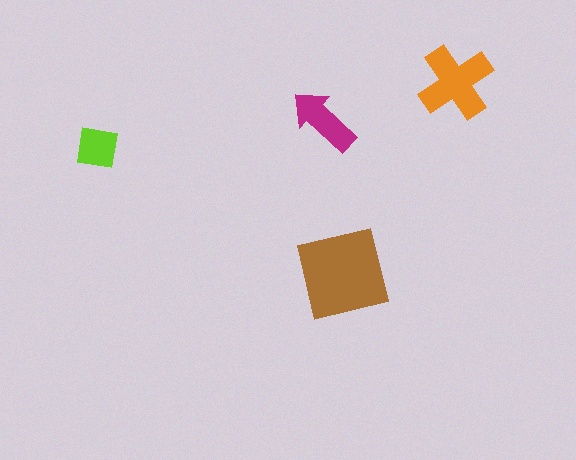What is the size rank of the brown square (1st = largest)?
1st.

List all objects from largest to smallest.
The brown square, the orange cross, the magenta arrow, the lime square.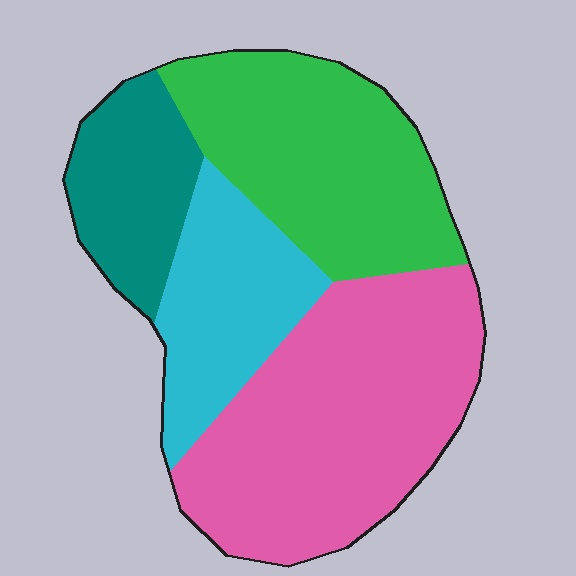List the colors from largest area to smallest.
From largest to smallest: pink, green, cyan, teal.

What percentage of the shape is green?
Green covers about 30% of the shape.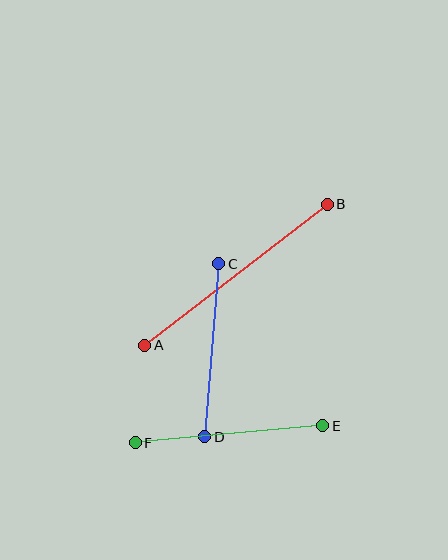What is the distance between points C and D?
The distance is approximately 174 pixels.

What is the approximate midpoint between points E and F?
The midpoint is at approximately (229, 434) pixels.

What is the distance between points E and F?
The distance is approximately 189 pixels.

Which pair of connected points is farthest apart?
Points A and B are farthest apart.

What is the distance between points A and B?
The distance is approximately 231 pixels.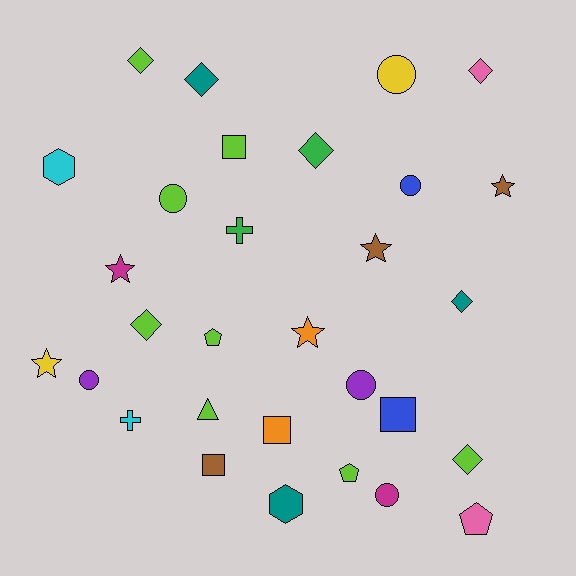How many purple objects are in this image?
There are 2 purple objects.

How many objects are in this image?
There are 30 objects.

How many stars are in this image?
There are 5 stars.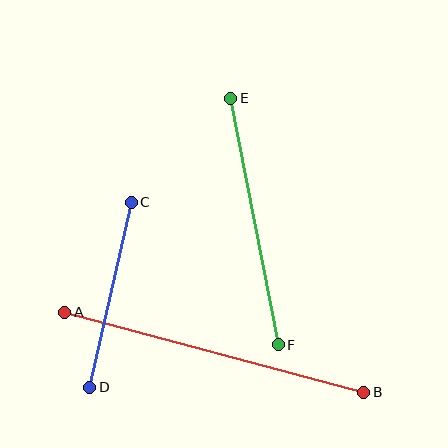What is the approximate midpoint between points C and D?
The midpoint is at approximately (110, 295) pixels.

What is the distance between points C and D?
The distance is approximately 189 pixels.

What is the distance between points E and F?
The distance is approximately 251 pixels.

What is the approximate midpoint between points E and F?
The midpoint is at approximately (255, 222) pixels.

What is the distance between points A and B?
The distance is approximately 309 pixels.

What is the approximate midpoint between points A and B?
The midpoint is at approximately (214, 352) pixels.